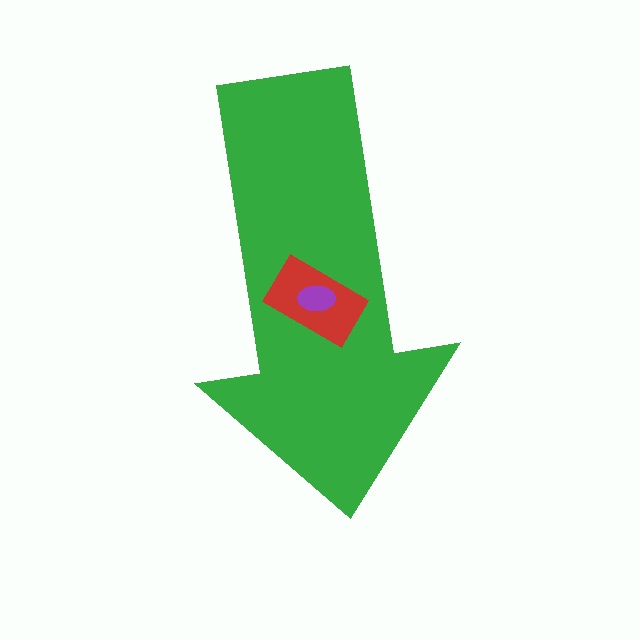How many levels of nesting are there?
3.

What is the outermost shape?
The green arrow.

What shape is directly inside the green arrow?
The red rectangle.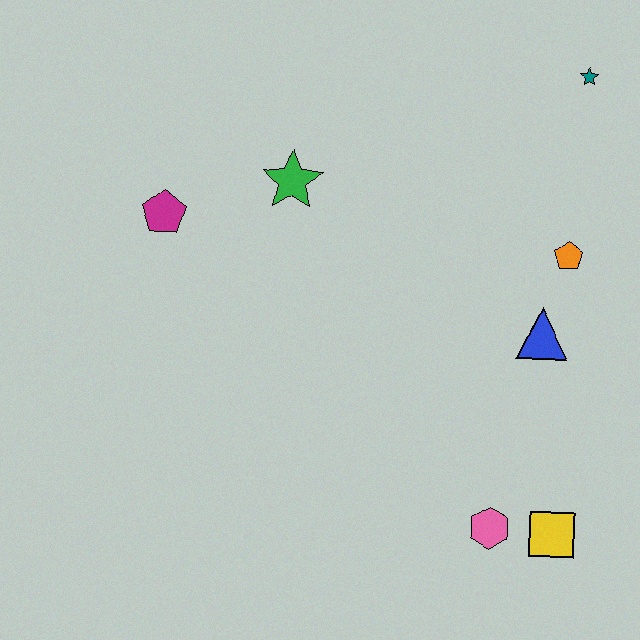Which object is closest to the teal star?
The orange pentagon is closest to the teal star.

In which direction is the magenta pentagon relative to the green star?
The magenta pentagon is to the left of the green star.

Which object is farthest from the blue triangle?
The magenta pentagon is farthest from the blue triangle.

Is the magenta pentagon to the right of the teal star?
No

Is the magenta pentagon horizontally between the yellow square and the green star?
No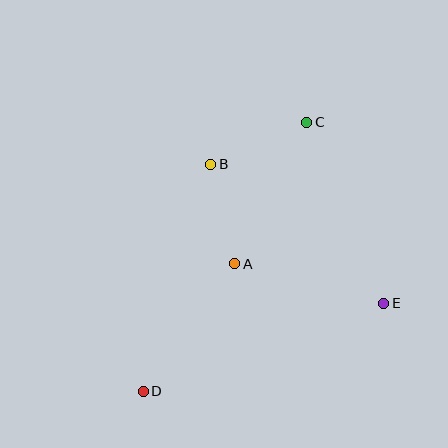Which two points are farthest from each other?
Points C and D are farthest from each other.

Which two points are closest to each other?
Points A and B are closest to each other.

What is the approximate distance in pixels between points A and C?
The distance between A and C is approximately 159 pixels.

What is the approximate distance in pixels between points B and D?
The distance between B and D is approximately 237 pixels.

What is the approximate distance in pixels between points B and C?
The distance between B and C is approximately 105 pixels.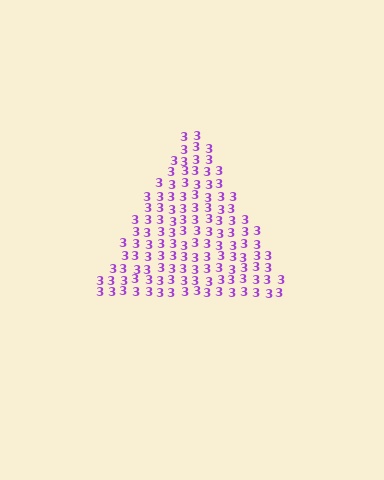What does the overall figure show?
The overall figure shows a triangle.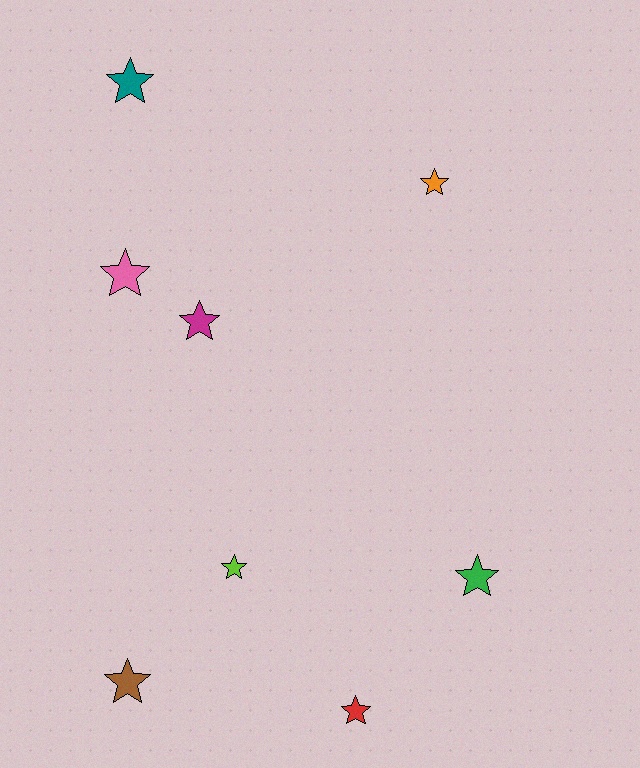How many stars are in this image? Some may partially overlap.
There are 8 stars.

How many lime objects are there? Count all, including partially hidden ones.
There is 1 lime object.